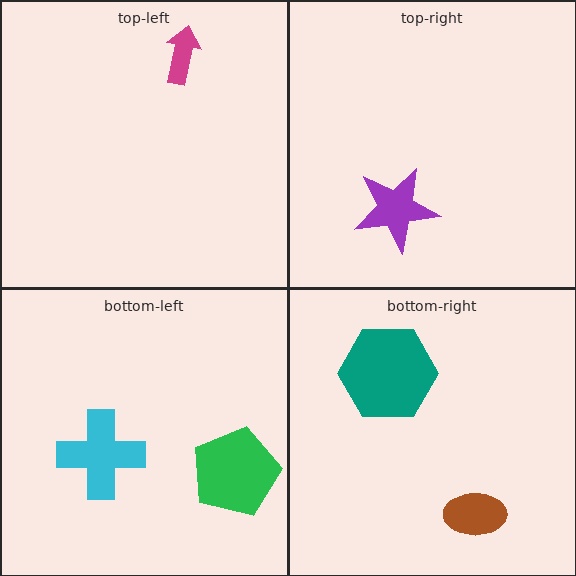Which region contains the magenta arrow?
The top-left region.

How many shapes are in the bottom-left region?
2.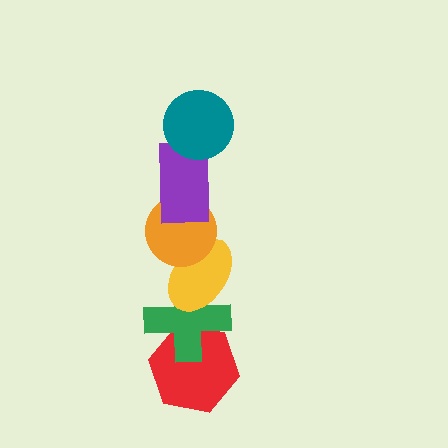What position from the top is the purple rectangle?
The purple rectangle is 2nd from the top.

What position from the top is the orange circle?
The orange circle is 3rd from the top.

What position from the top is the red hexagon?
The red hexagon is 6th from the top.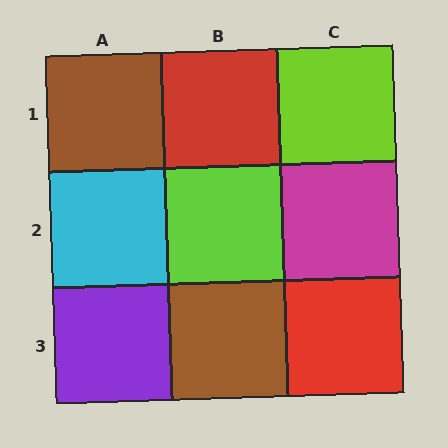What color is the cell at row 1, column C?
Lime.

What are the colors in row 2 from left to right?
Cyan, lime, magenta.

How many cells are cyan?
1 cell is cyan.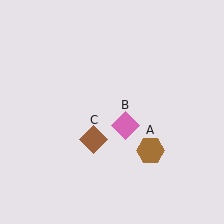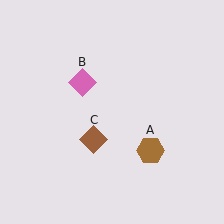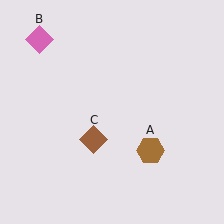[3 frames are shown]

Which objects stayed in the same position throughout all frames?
Brown hexagon (object A) and brown diamond (object C) remained stationary.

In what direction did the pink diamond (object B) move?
The pink diamond (object B) moved up and to the left.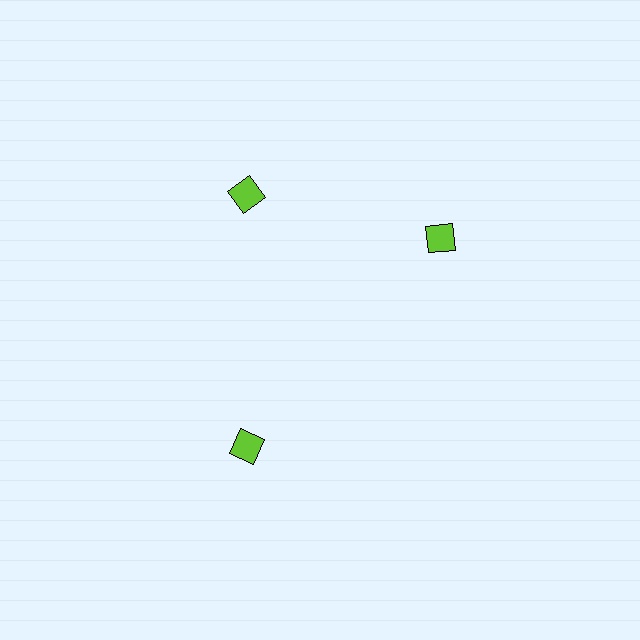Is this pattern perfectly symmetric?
No. The 3 lime squares are arranged in a ring, but one element near the 3 o'clock position is rotated out of alignment along the ring, breaking the 3-fold rotational symmetry.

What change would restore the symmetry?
The symmetry would be restored by rotating it back into even spacing with its neighbors so that all 3 squares sit at equal angles and equal distance from the center.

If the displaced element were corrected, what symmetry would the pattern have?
It would have 3-fold rotational symmetry — the pattern would map onto itself every 120 degrees.